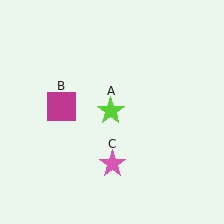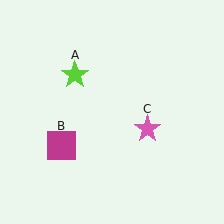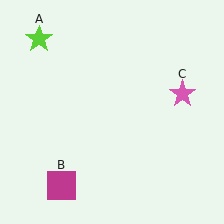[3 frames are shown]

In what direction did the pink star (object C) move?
The pink star (object C) moved up and to the right.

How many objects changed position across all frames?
3 objects changed position: lime star (object A), magenta square (object B), pink star (object C).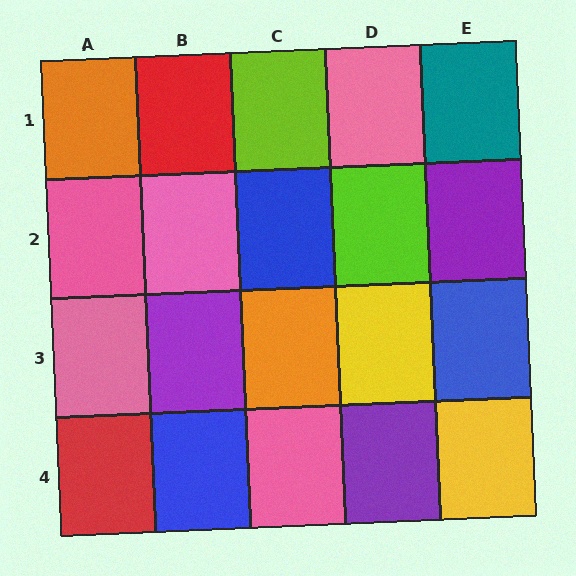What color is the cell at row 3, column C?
Orange.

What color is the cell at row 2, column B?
Pink.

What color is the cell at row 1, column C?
Lime.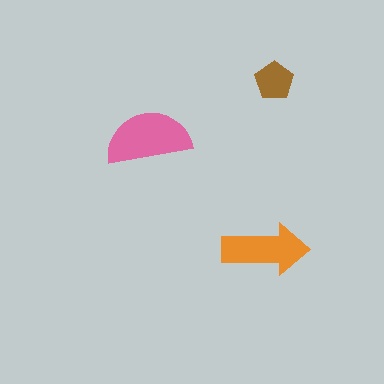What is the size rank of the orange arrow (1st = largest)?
2nd.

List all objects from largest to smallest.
The pink semicircle, the orange arrow, the brown pentagon.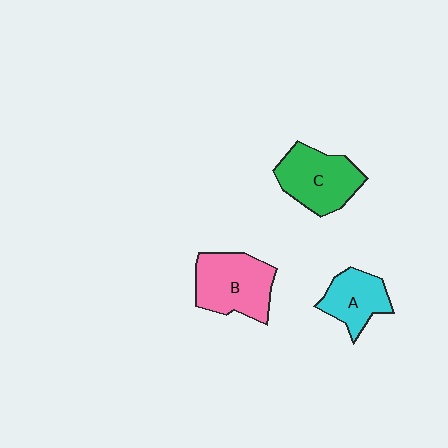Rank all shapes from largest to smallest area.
From largest to smallest: B (pink), C (green), A (cyan).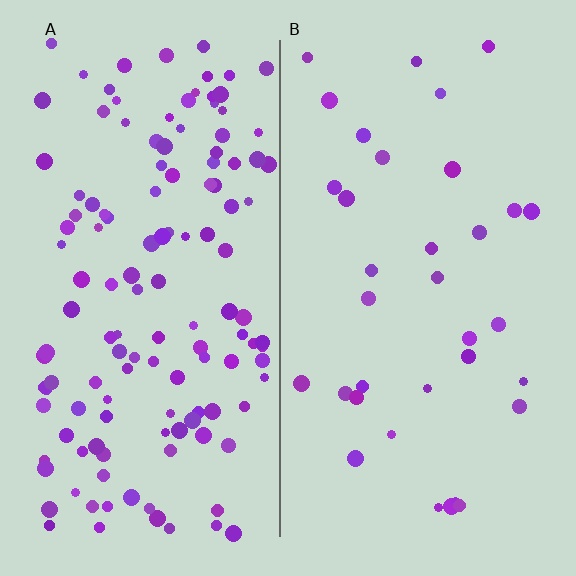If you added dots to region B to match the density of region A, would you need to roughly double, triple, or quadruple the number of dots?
Approximately quadruple.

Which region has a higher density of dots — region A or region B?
A (the left).